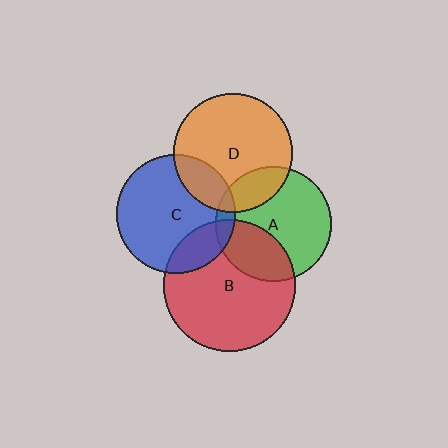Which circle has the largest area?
Circle B (red).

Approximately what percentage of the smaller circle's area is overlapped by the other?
Approximately 20%.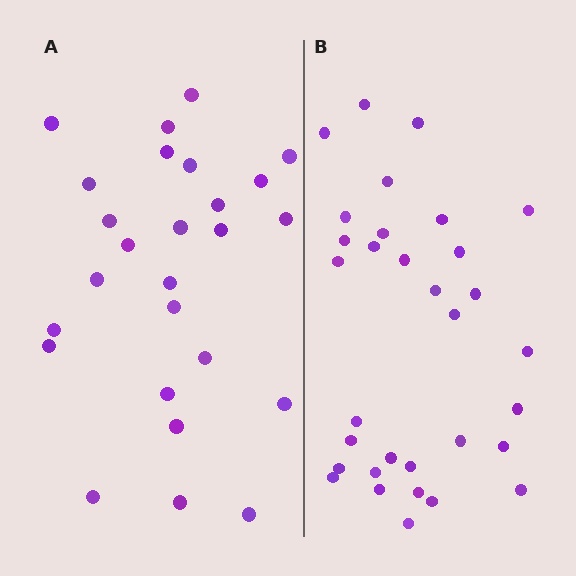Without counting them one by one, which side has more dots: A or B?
Region B (the right region) has more dots.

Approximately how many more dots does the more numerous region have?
Region B has about 6 more dots than region A.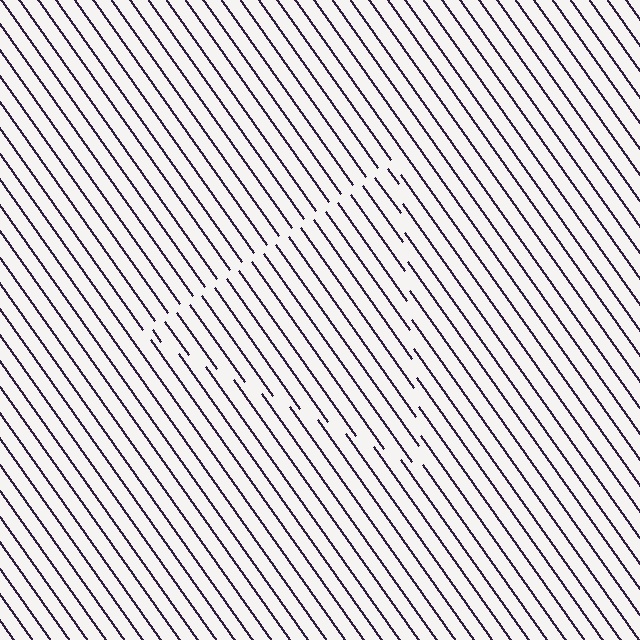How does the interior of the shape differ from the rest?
The interior of the shape contains the same grating, shifted by half a period — the contour is defined by the phase discontinuity where line-ends from the inner and outer gratings abut.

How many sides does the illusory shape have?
3 sides — the line-ends trace a triangle.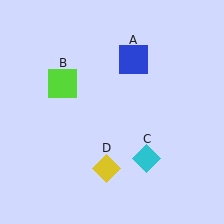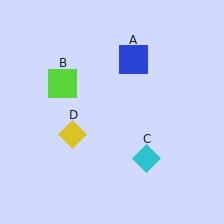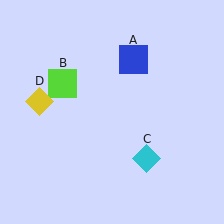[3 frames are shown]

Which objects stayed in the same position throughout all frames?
Blue square (object A) and lime square (object B) and cyan diamond (object C) remained stationary.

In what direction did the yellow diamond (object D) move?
The yellow diamond (object D) moved up and to the left.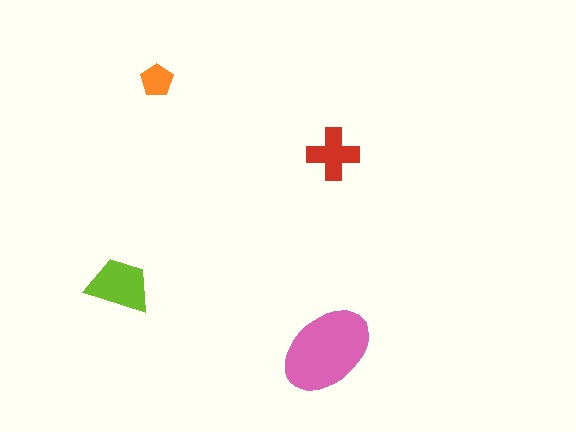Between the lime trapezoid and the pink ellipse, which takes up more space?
The pink ellipse.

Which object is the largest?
The pink ellipse.